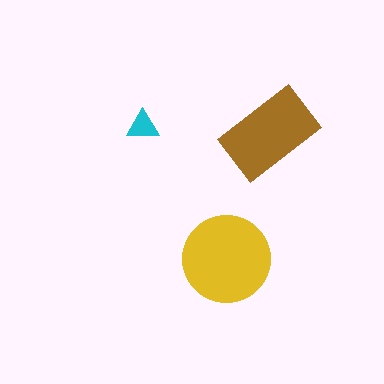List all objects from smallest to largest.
The cyan triangle, the brown rectangle, the yellow circle.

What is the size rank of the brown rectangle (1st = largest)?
2nd.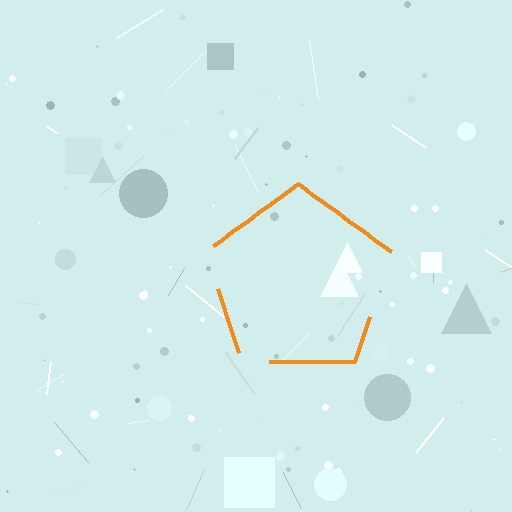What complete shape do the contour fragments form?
The contour fragments form a pentagon.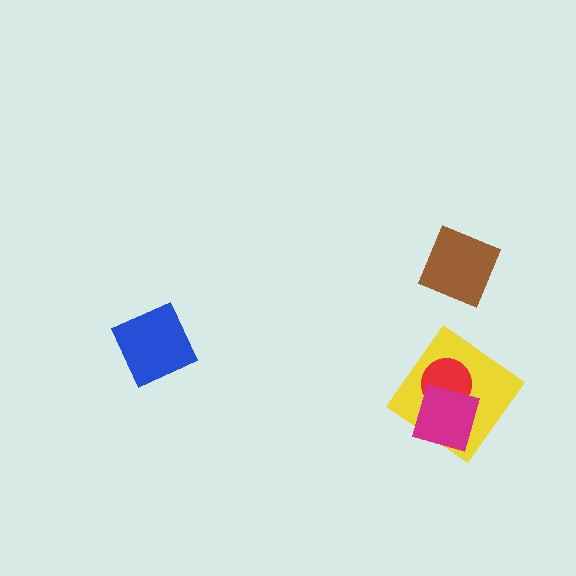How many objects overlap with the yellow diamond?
2 objects overlap with the yellow diamond.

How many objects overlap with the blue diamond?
0 objects overlap with the blue diamond.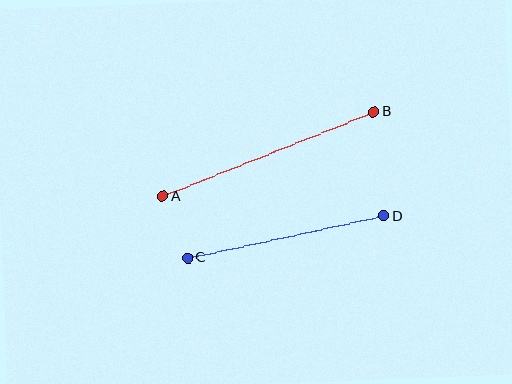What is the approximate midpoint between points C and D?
The midpoint is at approximately (286, 237) pixels.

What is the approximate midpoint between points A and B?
The midpoint is at approximately (268, 154) pixels.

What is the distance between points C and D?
The distance is approximately 200 pixels.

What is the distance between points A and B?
The distance is approximately 227 pixels.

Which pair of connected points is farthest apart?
Points A and B are farthest apart.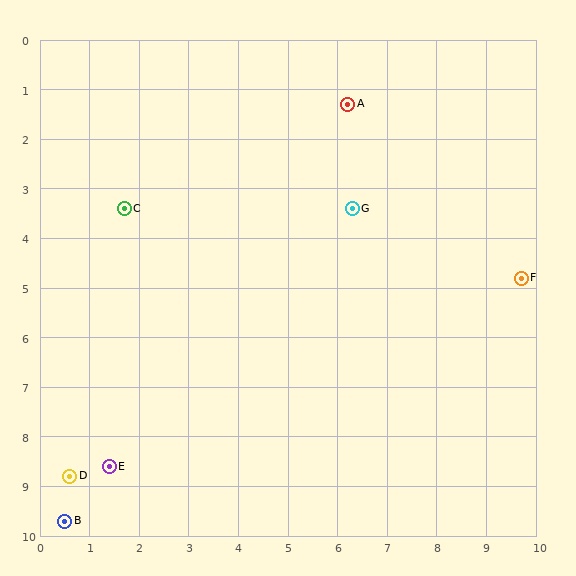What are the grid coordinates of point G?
Point G is at approximately (6.3, 3.4).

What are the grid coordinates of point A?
Point A is at approximately (6.2, 1.3).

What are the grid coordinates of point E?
Point E is at approximately (1.4, 8.6).